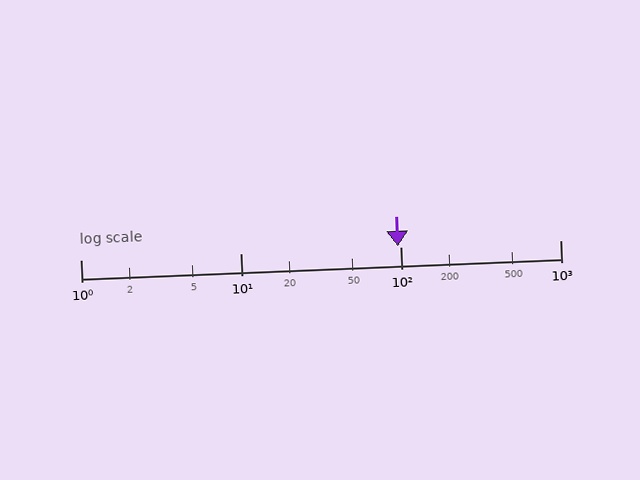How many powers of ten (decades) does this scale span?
The scale spans 3 decades, from 1 to 1000.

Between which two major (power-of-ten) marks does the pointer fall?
The pointer is between 10 and 100.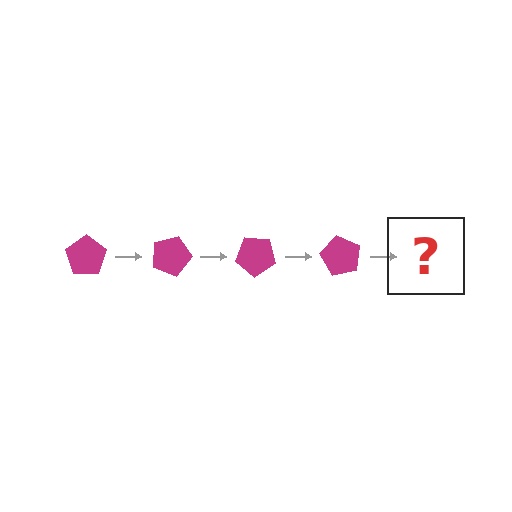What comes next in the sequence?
The next element should be a magenta pentagon rotated 80 degrees.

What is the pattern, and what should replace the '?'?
The pattern is that the pentagon rotates 20 degrees each step. The '?' should be a magenta pentagon rotated 80 degrees.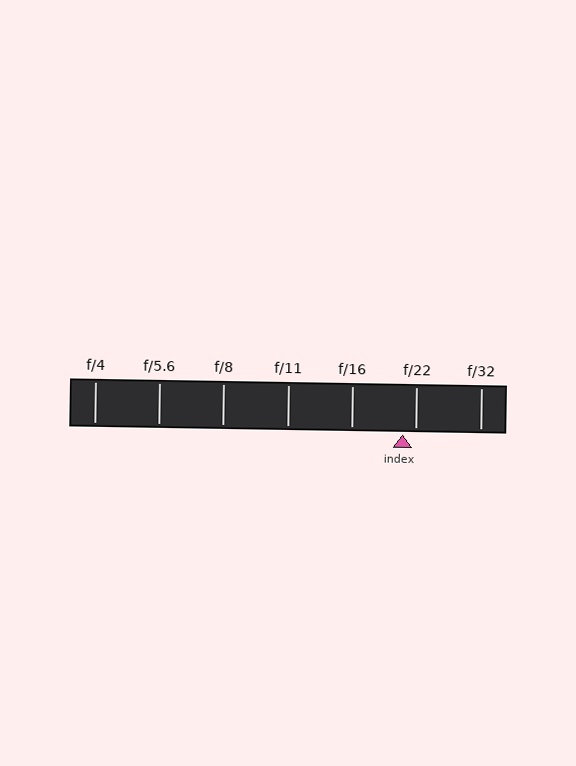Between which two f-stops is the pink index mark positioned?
The index mark is between f/16 and f/22.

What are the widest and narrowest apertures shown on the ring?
The widest aperture shown is f/4 and the narrowest is f/32.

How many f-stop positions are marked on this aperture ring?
There are 7 f-stop positions marked.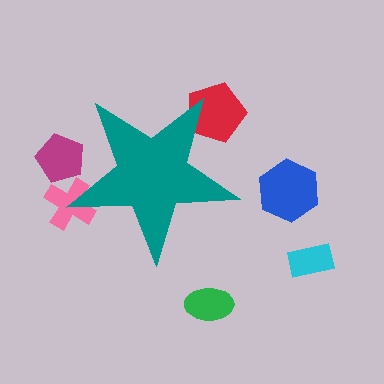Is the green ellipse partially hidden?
No, the green ellipse is fully visible.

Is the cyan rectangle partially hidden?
No, the cyan rectangle is fully visible.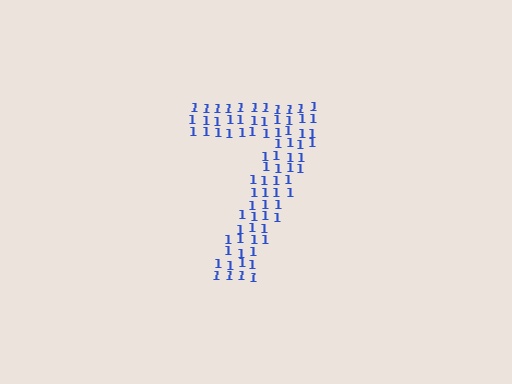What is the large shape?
The large shape is the digit 7.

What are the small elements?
The small elements are digit 1's.